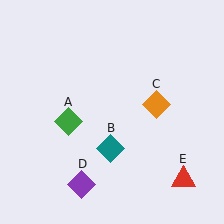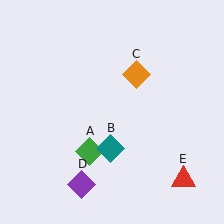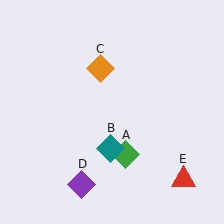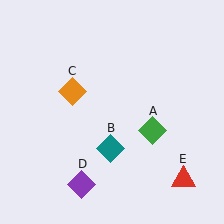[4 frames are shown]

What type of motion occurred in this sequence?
The green diamond (object A), orange diamond (object C) rotated counterclockwise around the center of the scene.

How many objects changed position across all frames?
2 objects changed position: green diamond (object A), orange diamond (object C).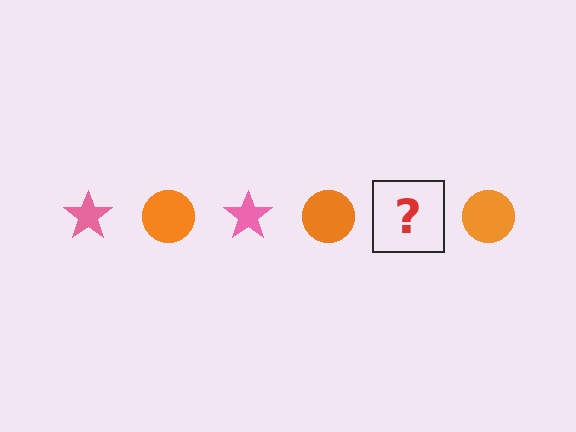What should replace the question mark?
The question mark should be replaced with a pink star.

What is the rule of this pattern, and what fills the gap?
The rule is that the pattern alternates between pink star and orange circle. The gap should be filled with a pink star.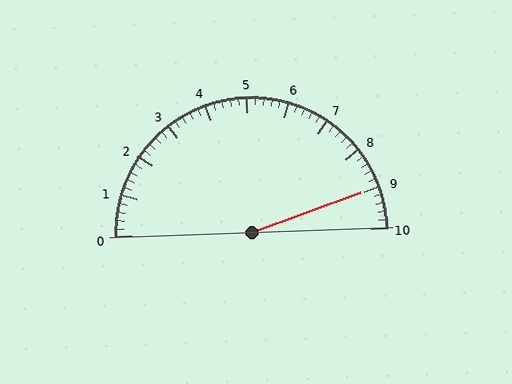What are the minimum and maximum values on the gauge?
The gauge ranges from 0 to 10.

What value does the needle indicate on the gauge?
The needle indicates approximately 9.0.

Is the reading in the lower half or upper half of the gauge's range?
The reading is in the upper half of the range (0 to 10).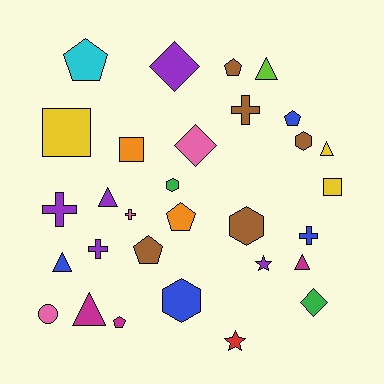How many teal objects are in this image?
There are no teal objects.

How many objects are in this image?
There are 30 objects.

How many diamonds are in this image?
There are 3 diamonds.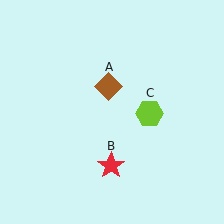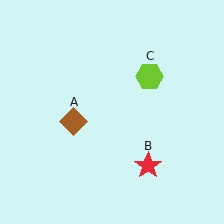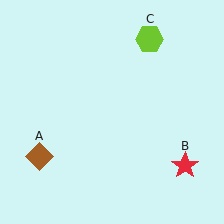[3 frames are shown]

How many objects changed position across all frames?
3 objects changed position: brown diamond (object A), red star (object B), lime hexagon (object C).